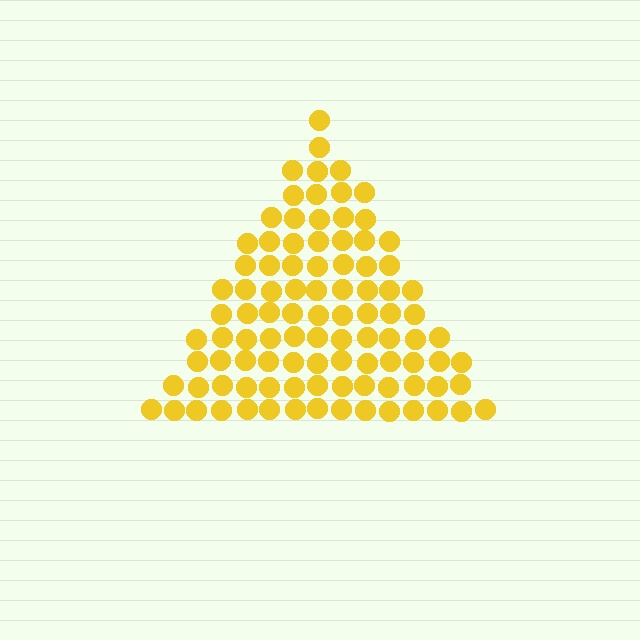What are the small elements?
The small elements are circles.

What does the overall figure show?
The overall figure shows a triangle.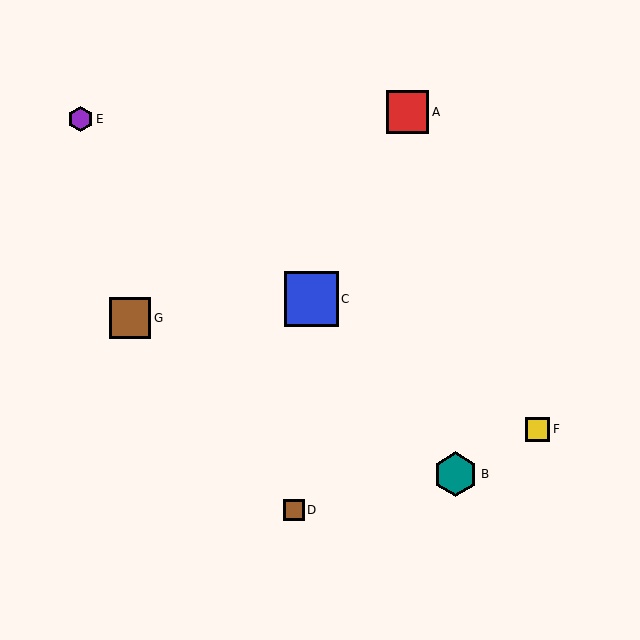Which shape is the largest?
The blue square (labeled C) is the largest.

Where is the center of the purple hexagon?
The center of the purple hexagon is at (81, 119).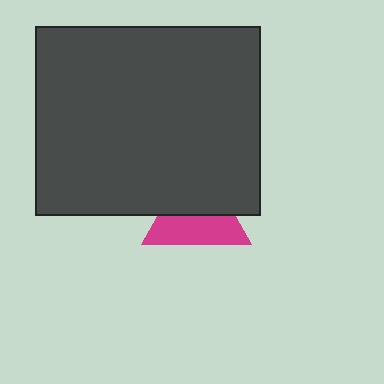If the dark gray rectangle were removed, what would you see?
You would see the complete magenta triangle.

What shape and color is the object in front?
The object in front is a dark gray rectangle.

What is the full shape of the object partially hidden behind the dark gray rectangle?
The partially hidden object is a magenta triangle.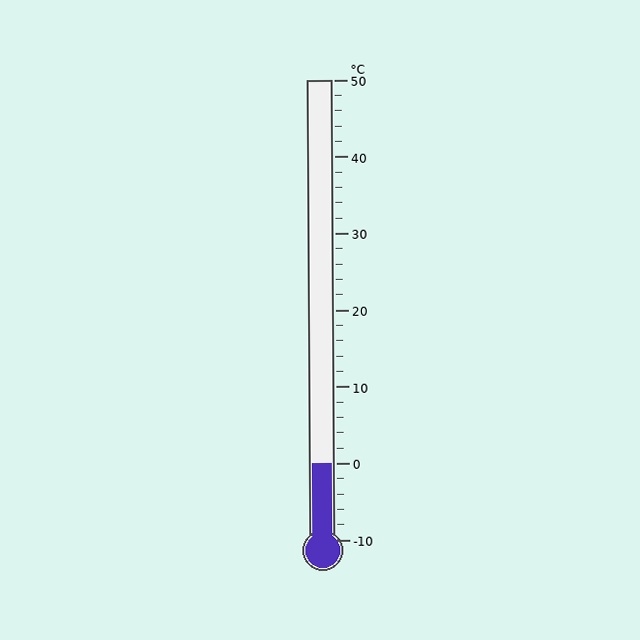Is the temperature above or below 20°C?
The temperature is below 20°C.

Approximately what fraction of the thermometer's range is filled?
The thermometer is filled to approximately 15% of its range.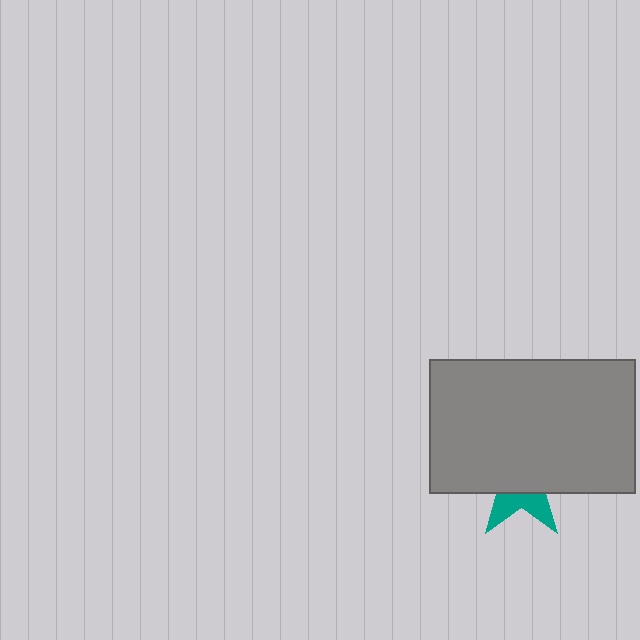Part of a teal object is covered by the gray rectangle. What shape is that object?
It is a star.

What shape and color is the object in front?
The object in front is a gray rectangle.